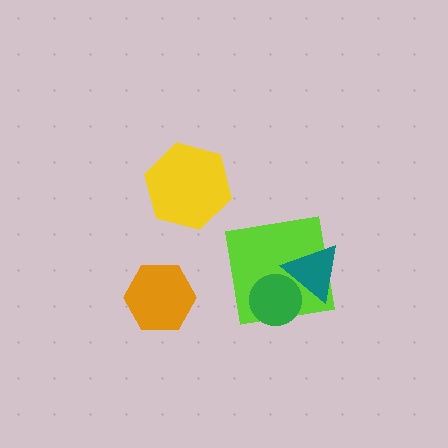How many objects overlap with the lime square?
2 objects overlap with the lime square.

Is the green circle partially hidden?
Yes, it is partially covered by another shape.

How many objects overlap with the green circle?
2 objects overlap with the green circle.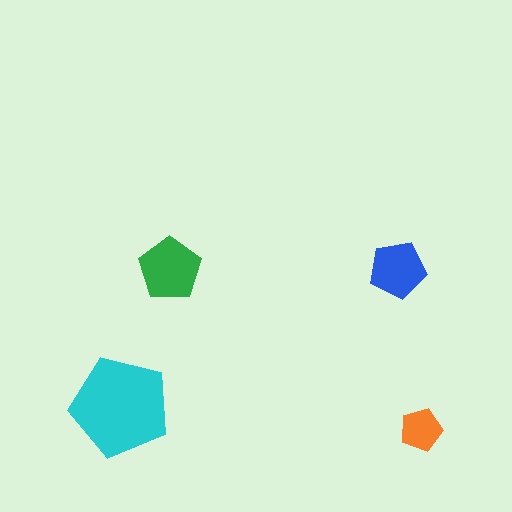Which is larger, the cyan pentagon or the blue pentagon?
The cyan one.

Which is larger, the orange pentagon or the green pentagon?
The green one.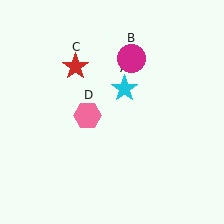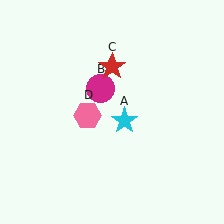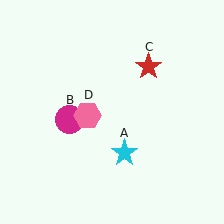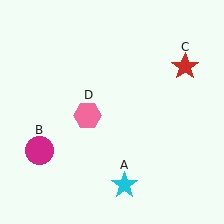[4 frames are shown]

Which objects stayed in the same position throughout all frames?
Pink hexagon (object D) remained stationary.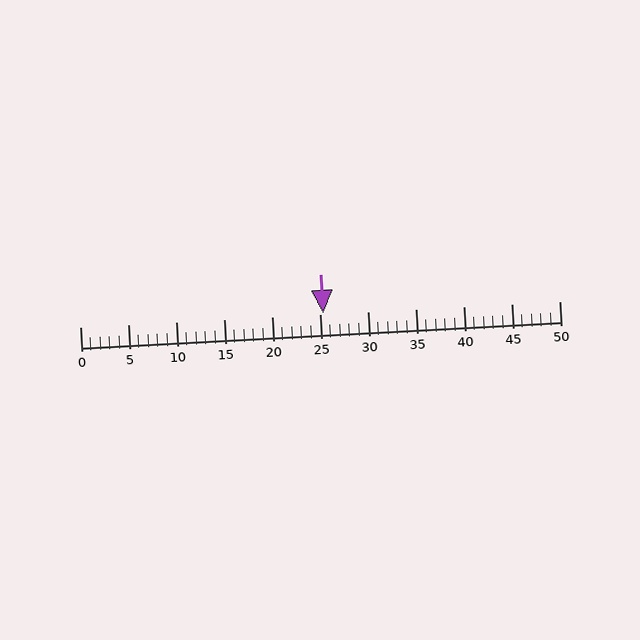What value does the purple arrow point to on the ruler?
The purple arrow points to approximately 25.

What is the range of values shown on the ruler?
The ruler shows values from 0 to 50.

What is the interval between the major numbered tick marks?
The major tick marks are spaced 5 units apart.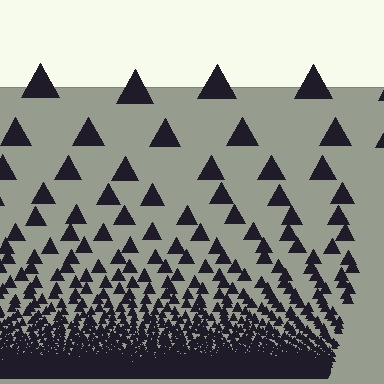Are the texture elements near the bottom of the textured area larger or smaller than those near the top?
Smaller. The gradient is inverted — elements near the bottom are smaller and denser.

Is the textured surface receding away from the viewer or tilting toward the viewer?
The surface appears to tilt toward the viewer. Texture elements get larger and sparser toward the top.